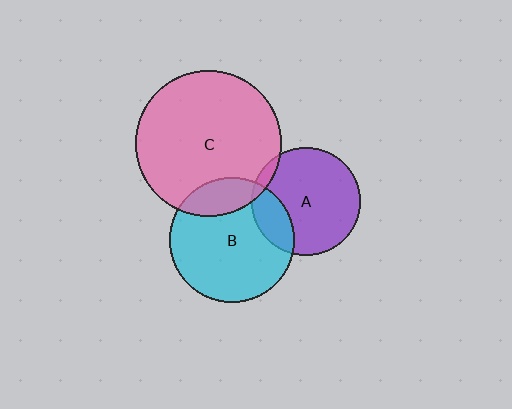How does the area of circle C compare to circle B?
Approximately 1.4 times.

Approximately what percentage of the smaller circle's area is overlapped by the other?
Approximately 20%.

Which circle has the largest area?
Circle C (pink).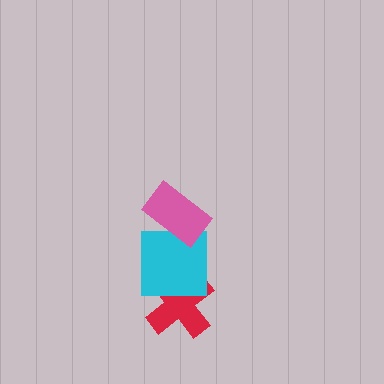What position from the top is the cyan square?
The cyan square is 2nd from the top.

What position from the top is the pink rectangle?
The pink rectangle is 1st from the top.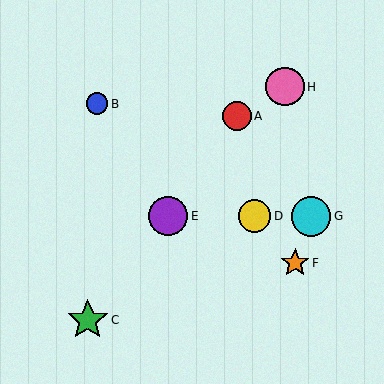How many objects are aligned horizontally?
3 objects (D, E, G) are aligned horizontally.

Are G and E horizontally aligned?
Yes, both are at y≈216.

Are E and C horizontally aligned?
No, E is at y≈216 and C is at y≈320.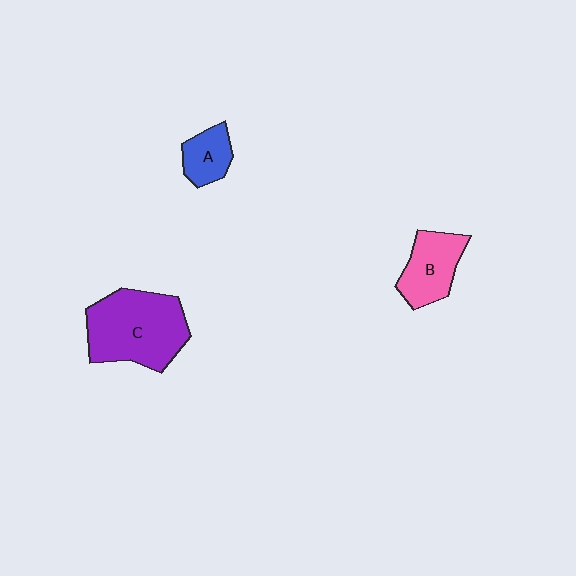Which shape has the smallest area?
Shape A (blue).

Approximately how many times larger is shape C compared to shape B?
Approximately 1.8 times.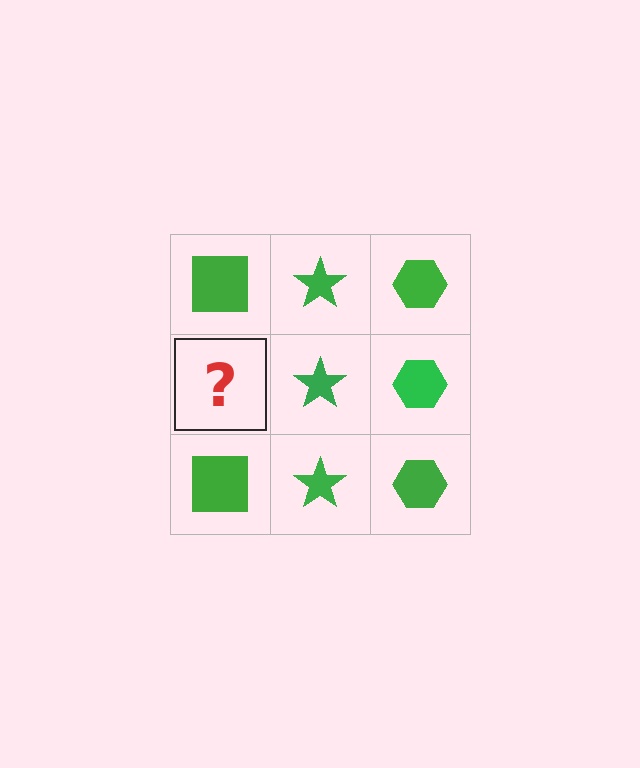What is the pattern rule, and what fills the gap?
The rule is that each column has a consistent shape. The gap should be filled with a green square.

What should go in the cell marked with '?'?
The missing cell should contain a green square.